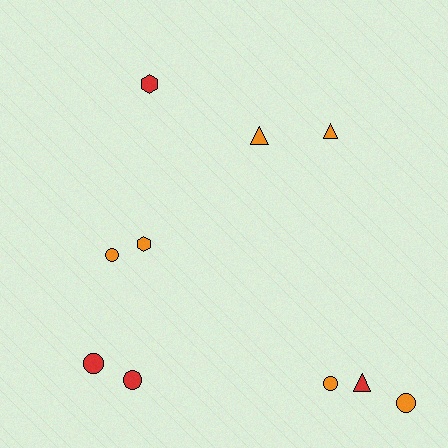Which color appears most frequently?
Orange, with 6 objects.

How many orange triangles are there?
There are 2 orange triangles.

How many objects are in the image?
There are 10 objects.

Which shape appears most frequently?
Circle, with 5 objects.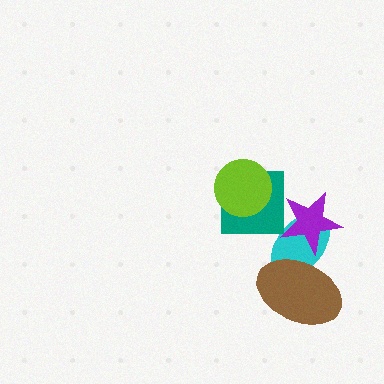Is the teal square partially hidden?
Yes, it is partially covered by another shape.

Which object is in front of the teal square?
The lime circle is in front of the teal square.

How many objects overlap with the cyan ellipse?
2 objects overlap with the cyan ellipse.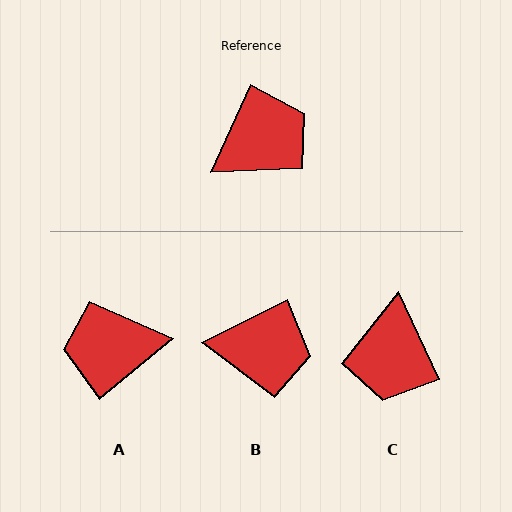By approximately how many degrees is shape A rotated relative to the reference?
Approximately 154 degrees counter-clockwise.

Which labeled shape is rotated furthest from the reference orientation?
A, about 154 degrees away.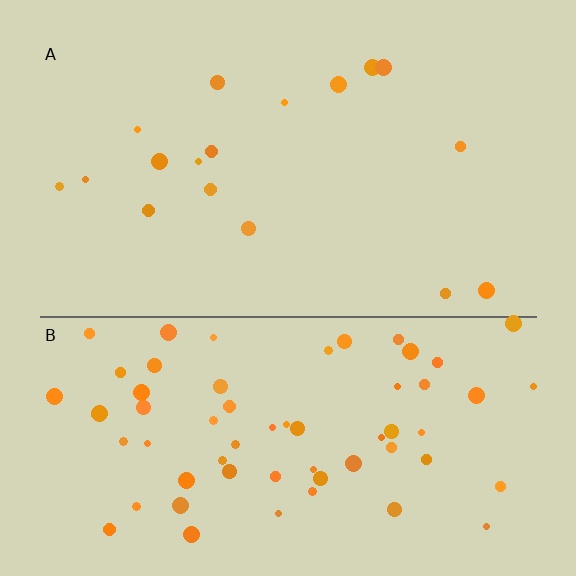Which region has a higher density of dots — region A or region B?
B (the bottom).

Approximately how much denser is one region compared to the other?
Approximately 3.7× — region B over region A.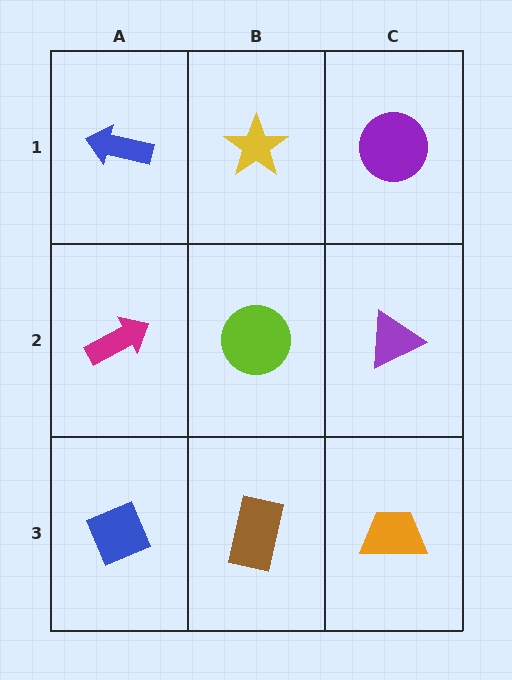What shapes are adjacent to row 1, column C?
A purple triangle (row 2, column C), a yellow star (row 1, column B).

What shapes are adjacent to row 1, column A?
A magenta arrow (row 2, column A), a yellow star (row 1, column B).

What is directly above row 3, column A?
A magenta arrow.